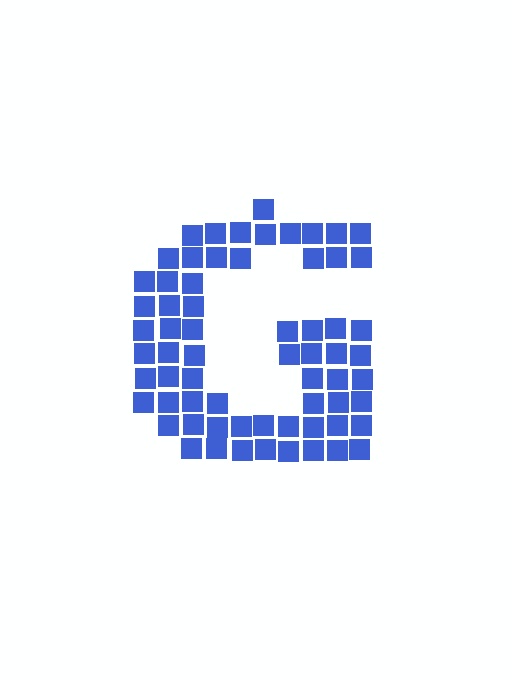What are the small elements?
The small elements are squares.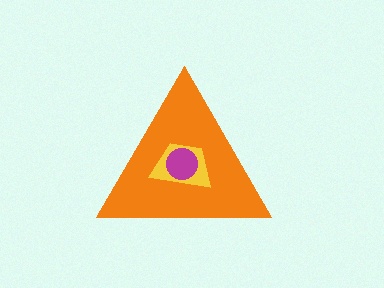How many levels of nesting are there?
3.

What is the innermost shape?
The magenta circle.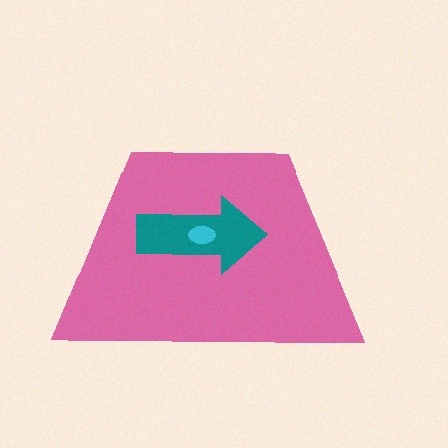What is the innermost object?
The cyan ellipse.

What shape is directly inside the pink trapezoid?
The teal arrow.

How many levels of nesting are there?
3.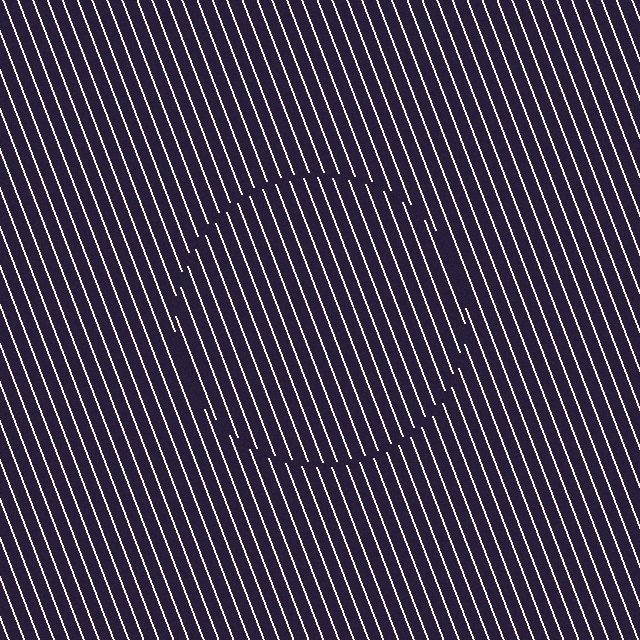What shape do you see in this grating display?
An illusory circle. The interior of the shape contains the same grating, shifted by half a period — the contour is defined by the phase discontinuity where line-ends from the inner and outer gratings abut.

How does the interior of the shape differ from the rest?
The interior of the shape contains the same grating, shifted by half a period — the contour is defined by the phase discontinuity where line-ends from the inner and outer gratings abut.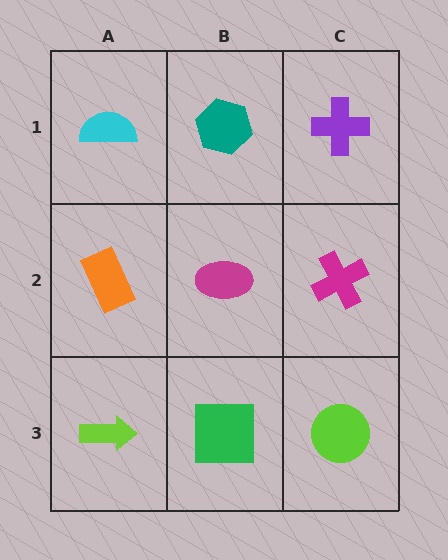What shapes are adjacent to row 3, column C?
A magenta cross (row 2, column C), a green square (row 3, column B).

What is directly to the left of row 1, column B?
A cyan semicircle.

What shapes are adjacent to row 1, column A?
An orange rectangle (row 2, column A), a teal hexagon (row 1, column B).